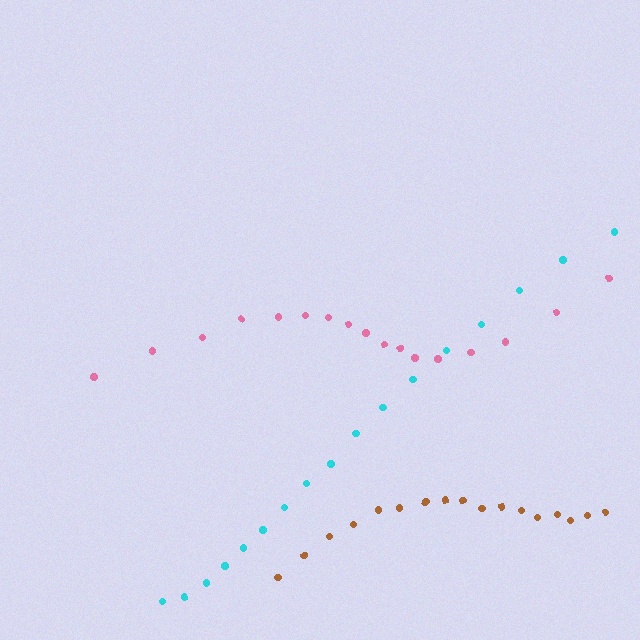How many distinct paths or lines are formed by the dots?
There are 3 distinct paths.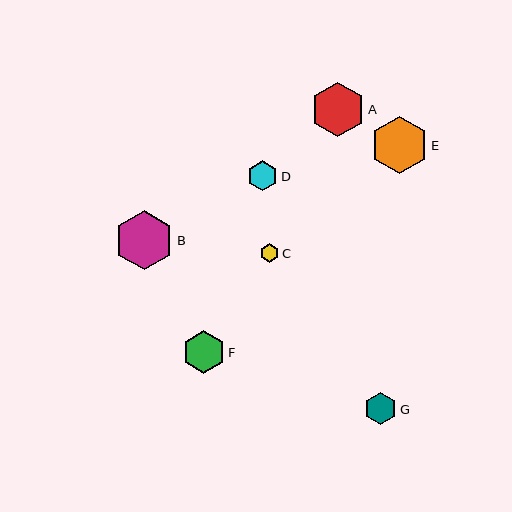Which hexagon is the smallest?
Hexagon C is the smallest with a size of approximately 19 pixels.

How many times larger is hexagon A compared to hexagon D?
Hexagon A is approximately 1.8 times the size of hexagon D.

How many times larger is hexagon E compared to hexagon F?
Hexagon E is approximately 1.3 times the size of hexagon F.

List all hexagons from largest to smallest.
From largest to smallest: B, E, A, F, G, D, C.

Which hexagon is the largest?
Hexagon B is the largest with a size of approximately 59 pixels.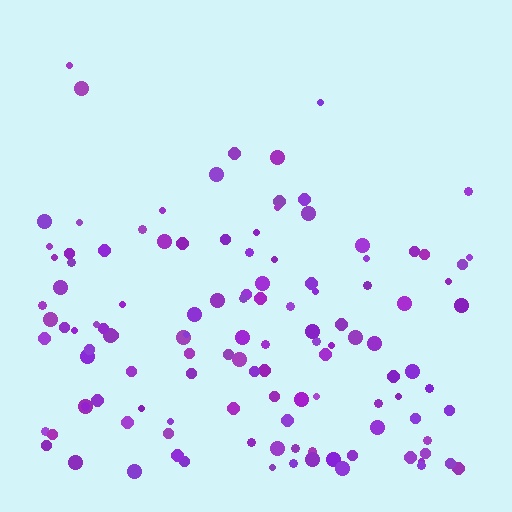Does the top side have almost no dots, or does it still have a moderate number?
Still a moderate number, just noticeably fewer than the bottom.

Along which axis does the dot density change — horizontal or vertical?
Vertical.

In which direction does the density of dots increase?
From top to bottom, with the bottom side densest.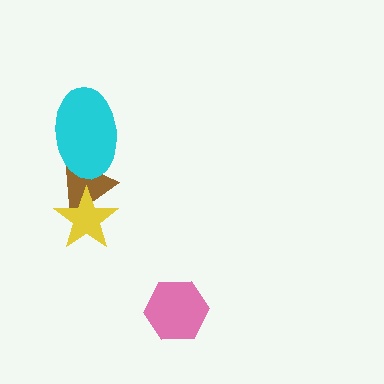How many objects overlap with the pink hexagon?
0 objects overlap with the pink hexagon.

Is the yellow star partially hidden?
No, no other shape covers it.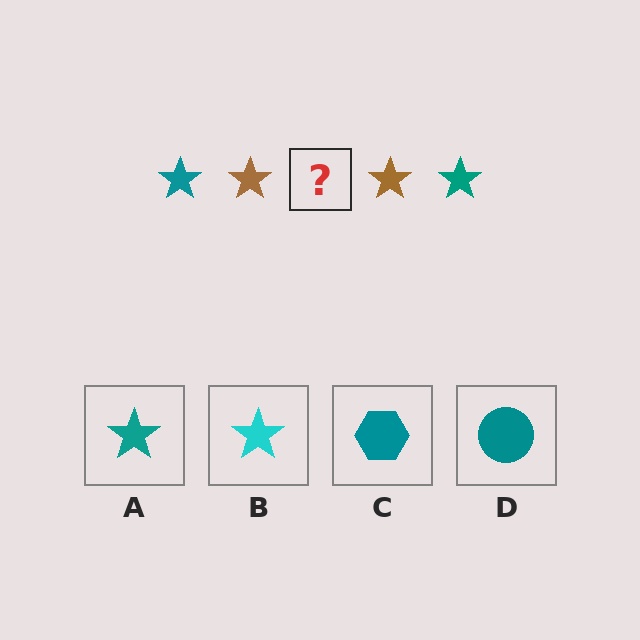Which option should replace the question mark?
Option A.